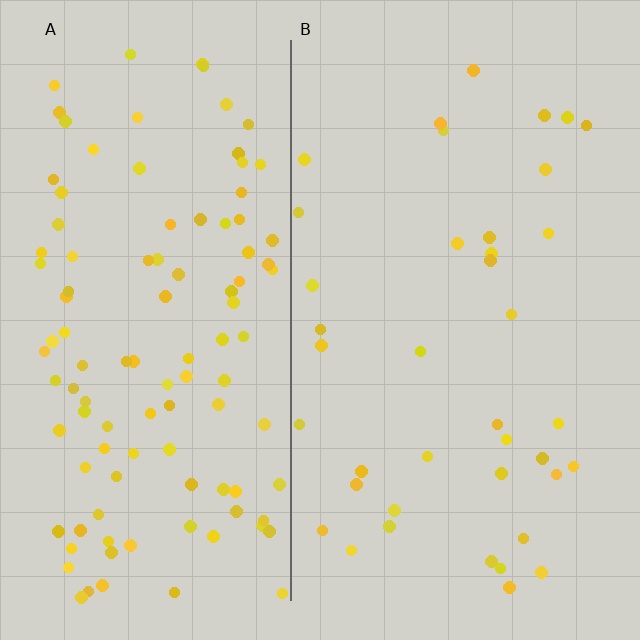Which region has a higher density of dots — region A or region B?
A (the left).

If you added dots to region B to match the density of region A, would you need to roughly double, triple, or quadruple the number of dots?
Approximately triple.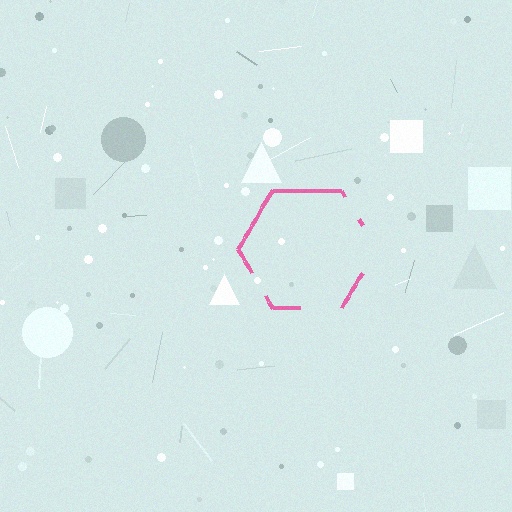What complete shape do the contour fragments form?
The contour fragments form a hexagon.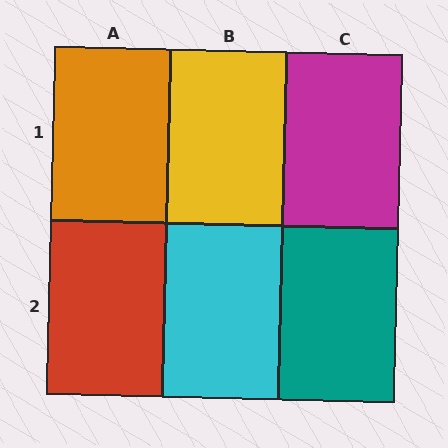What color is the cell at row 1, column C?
Magenta.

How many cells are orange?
1 cell is orange.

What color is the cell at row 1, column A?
Orange.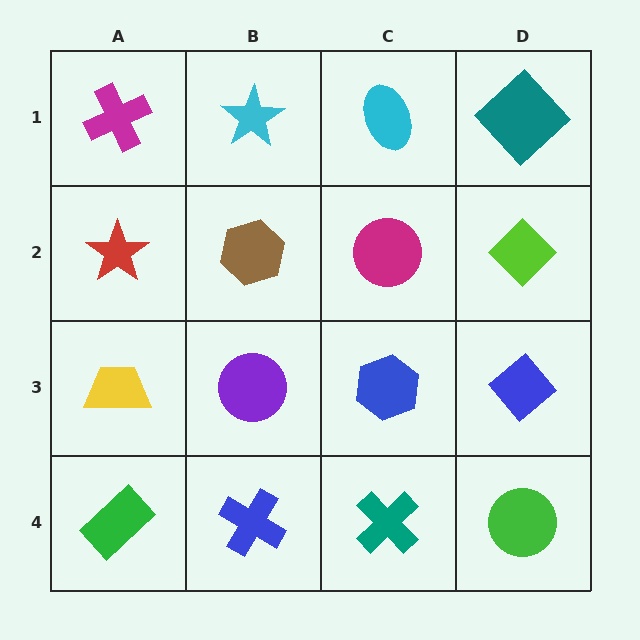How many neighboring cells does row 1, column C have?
3.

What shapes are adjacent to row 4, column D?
A blue diamond (row 3, column D), a teal cross (row 4, column C).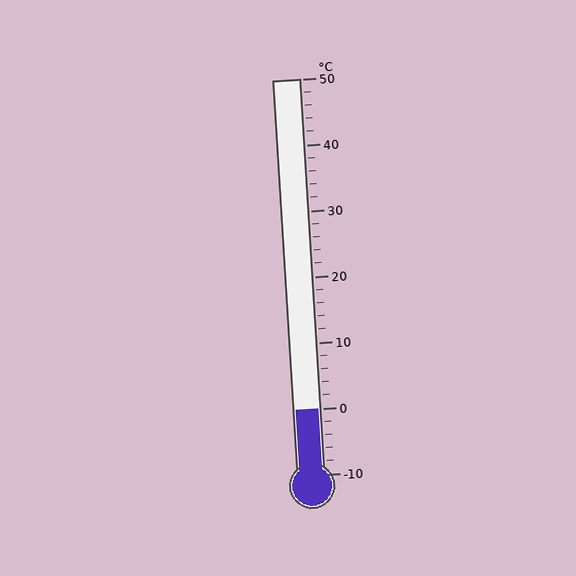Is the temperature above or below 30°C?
The temperature is below 30°C.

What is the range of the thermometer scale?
The thermometer scale ranges from -10°C to 50°C.